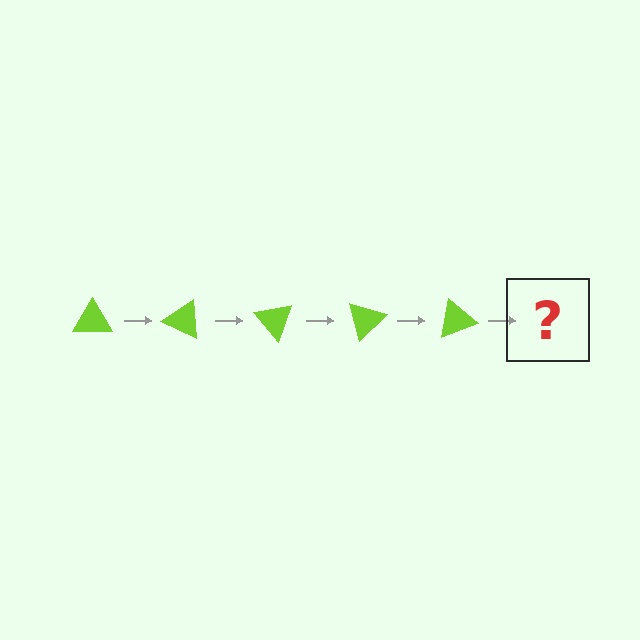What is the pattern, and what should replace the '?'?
The pattern is that the triangle rotates 25 degrees each step. The '?' should be a lime triangle rotated 125 degrees.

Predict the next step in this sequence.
The next step is a lime triangle rotated 125 degrees.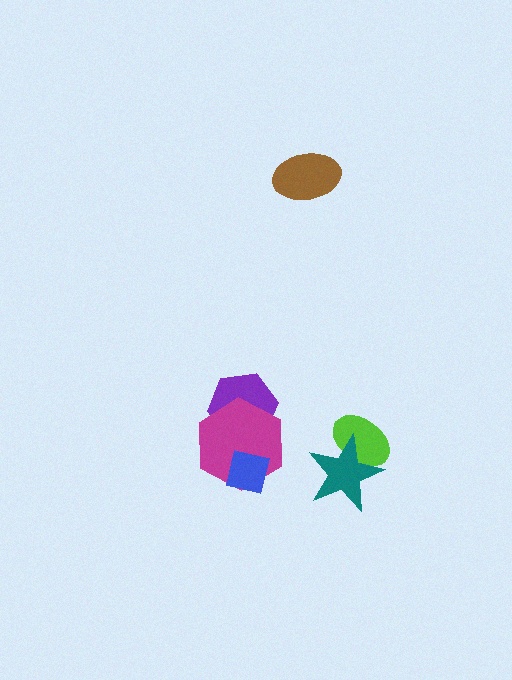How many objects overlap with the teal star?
1 object overlaps with the teal star.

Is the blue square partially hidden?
No, no other shape covers it.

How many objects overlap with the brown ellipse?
0 objects overlap with the brown ellipse.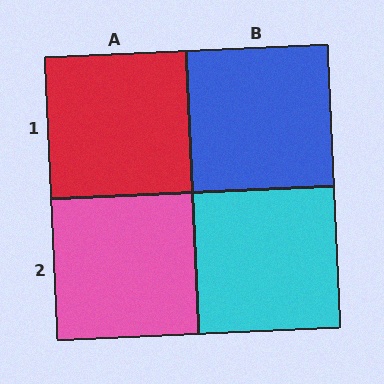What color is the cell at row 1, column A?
Red.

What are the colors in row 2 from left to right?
Pink, cyan.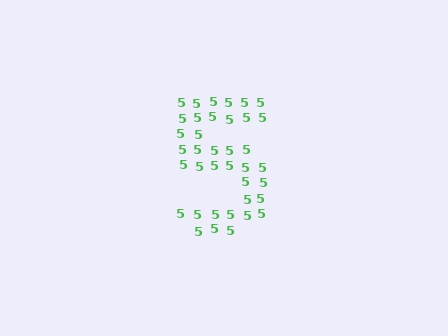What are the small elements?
The small elements are digit 5's.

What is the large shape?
The large shape is the digit 5.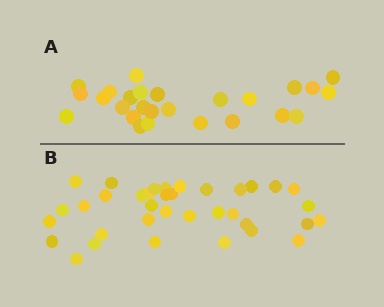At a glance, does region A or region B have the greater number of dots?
Region B (the bottom region) has more dots.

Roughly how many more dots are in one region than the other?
Region B has roughly 10 or so more dots than region A.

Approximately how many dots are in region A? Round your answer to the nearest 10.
About 30 dots. (The exact count is 26, which rounds to 30.)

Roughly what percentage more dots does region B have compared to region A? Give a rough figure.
About 40% more.